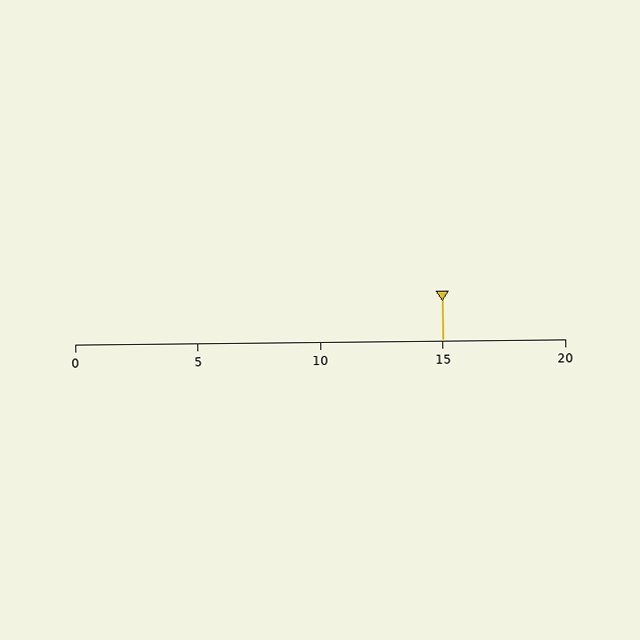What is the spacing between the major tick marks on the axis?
The major ticks are spaced 5 apart.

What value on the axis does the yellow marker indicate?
The marker indicates approximately 15.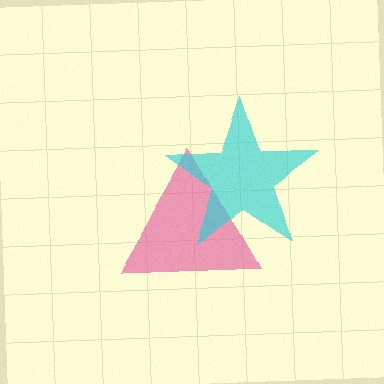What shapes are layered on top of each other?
The layered shapes are: a pink triangle, a cyan star.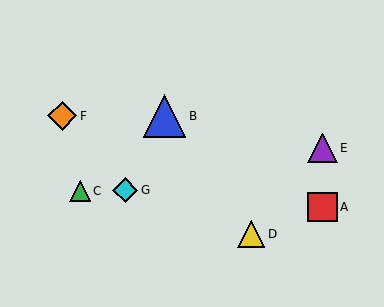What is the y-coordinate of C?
Object C is at y≈191.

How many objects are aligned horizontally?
2 objects (B, F) are aligned horizontally.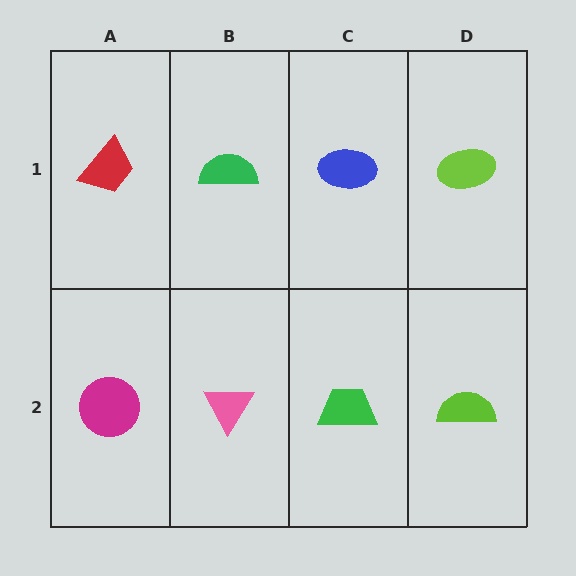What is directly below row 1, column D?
A lime semicircle.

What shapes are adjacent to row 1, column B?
A pink triangle (row 2, column B), a red trapezoid (row 1, column A), a blue ellipse (row 1, column C).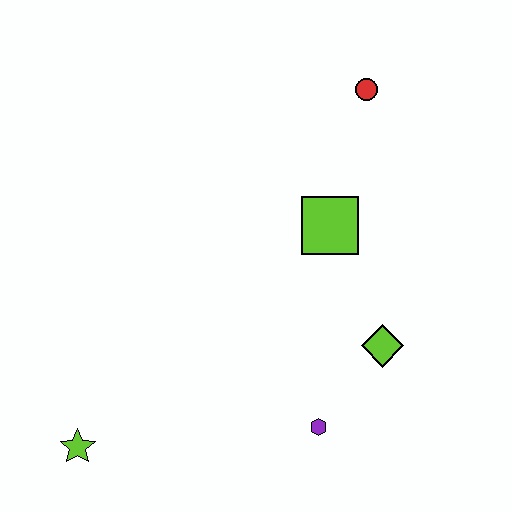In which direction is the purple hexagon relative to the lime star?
The purple hexagon is to the right of the lime star.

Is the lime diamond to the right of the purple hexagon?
Yes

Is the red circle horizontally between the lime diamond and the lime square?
Yes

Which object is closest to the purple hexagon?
The lime diamond is closest to the purple hexagon.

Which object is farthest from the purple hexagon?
The red circle is farthest from the purple hexagon.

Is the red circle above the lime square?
Yes